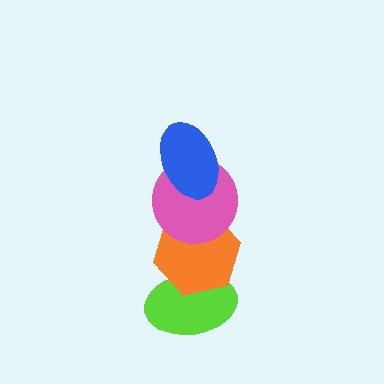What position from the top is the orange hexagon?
The orange hexagon is 3rd from the top.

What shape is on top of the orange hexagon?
The pink circle is on top of the orange hexagon.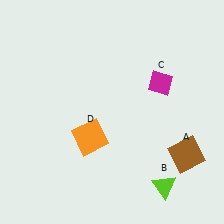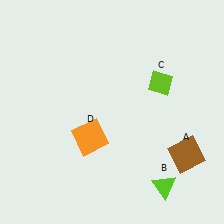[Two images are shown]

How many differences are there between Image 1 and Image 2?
There is 1 difference between the two images.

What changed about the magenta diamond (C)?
In Image 1, C is magenta. In Image 2, it changed to lime.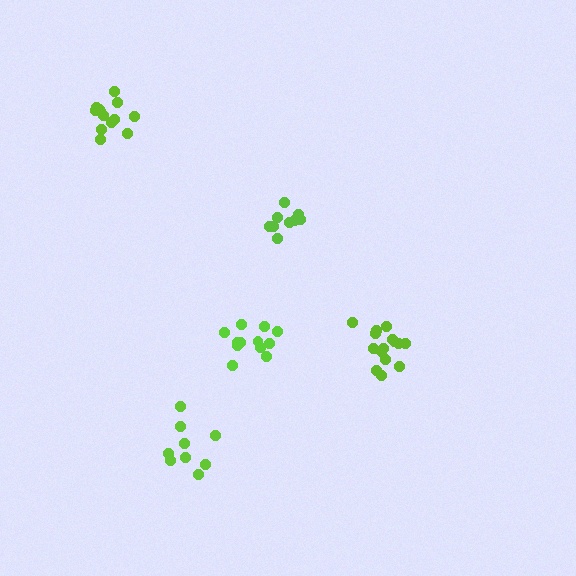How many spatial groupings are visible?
There are 5 spatial groupings.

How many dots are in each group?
Group 1: 12 dots, Group 2: 9 dots, Group 3: 13 dots, Group 4: 15 dots, Group 5: 9 dots (58 total).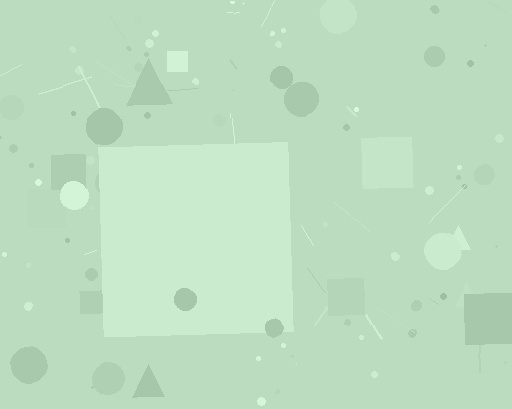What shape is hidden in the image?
A square is hidden in the image.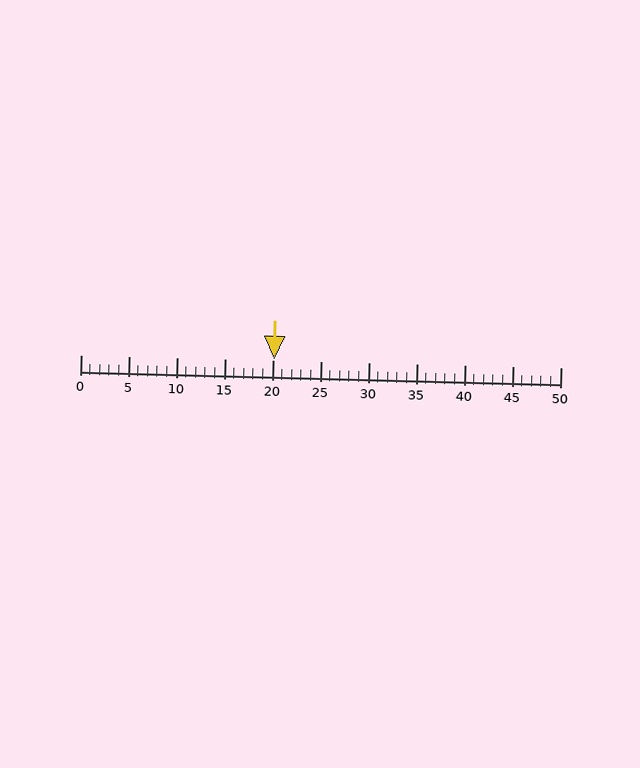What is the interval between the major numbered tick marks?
The major tick marks are spaced 5 units apart.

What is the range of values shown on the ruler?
The ruler shows values from 0 to 50.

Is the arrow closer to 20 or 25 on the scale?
The arrow is closer to 20.